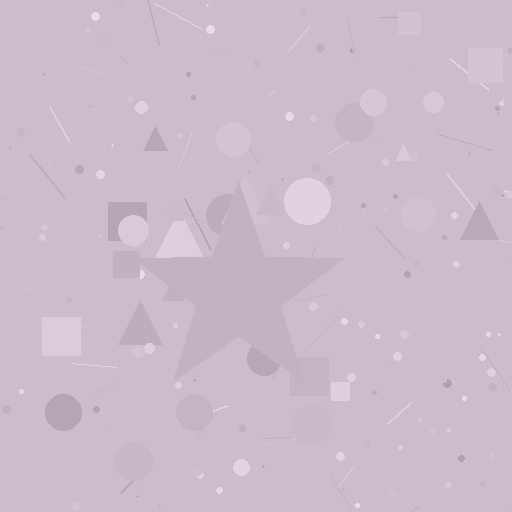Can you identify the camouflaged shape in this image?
The camouflaged shape is a star.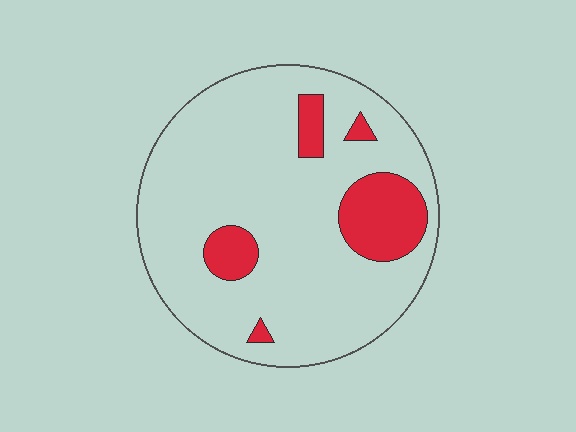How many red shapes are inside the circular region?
5.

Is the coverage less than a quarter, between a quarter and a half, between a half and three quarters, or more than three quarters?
Less than a quarter.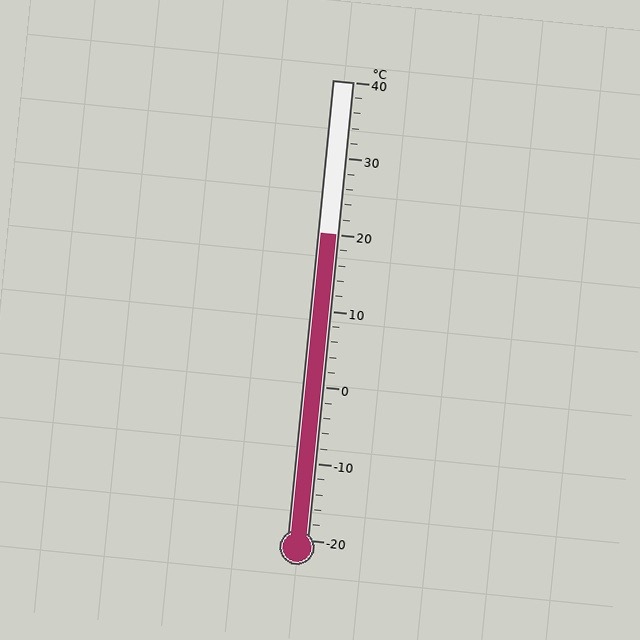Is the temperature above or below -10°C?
The temperature is above -10°C.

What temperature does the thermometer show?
The thermometer shows approximately 20°C.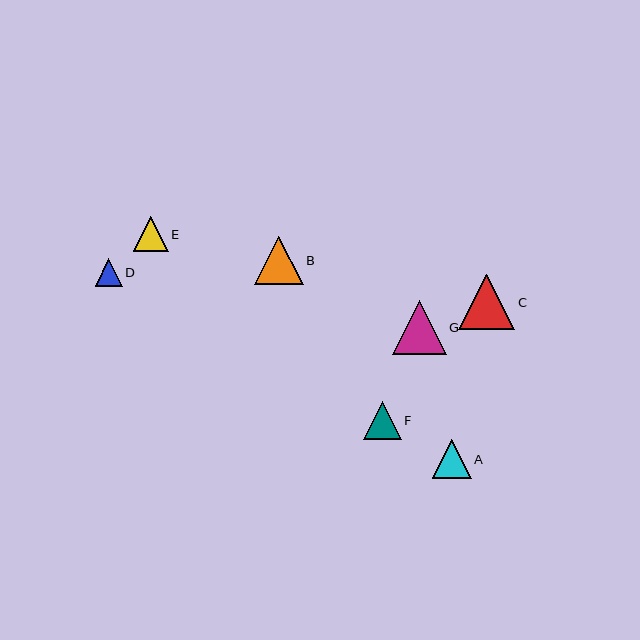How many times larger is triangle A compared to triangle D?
Triangle A is approximately 1.4 times the size of triangle D.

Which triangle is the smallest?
Triangle D is the smallest with a size of approximately 27 pixels.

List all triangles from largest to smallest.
From largest to smallest: C, G, B, A, F, E, D.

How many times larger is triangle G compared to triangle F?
Triangle G is approximately 1.4 times the size of triangle F.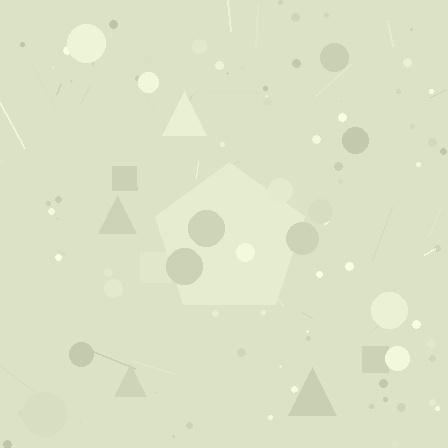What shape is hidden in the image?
A pentagon is hidden in the image.